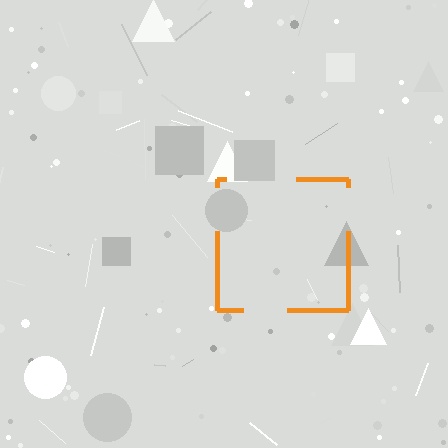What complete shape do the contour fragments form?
The contour fragments form a square.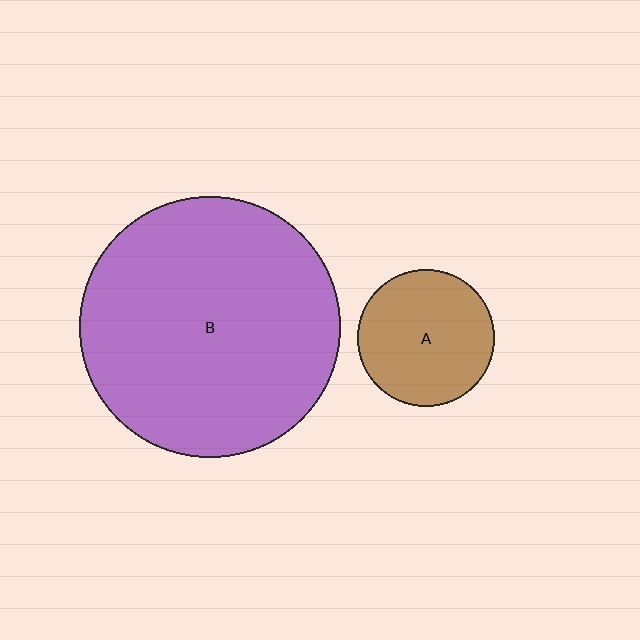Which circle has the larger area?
Circle B (purple).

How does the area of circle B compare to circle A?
Approximately 3.6 times.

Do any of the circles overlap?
No, none of the circles overlap.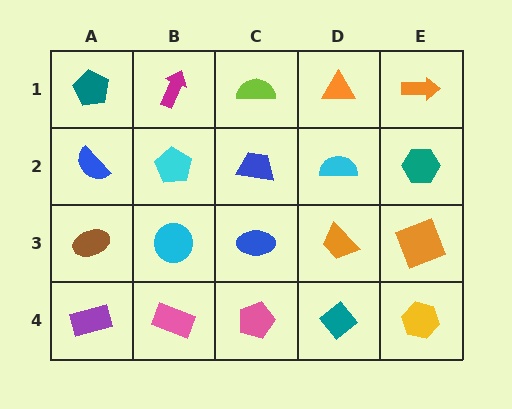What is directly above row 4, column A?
A brown ellipse.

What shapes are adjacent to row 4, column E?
An orange square (row 3, column E), a teal diamond (row 4, column D).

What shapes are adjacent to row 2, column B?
A magenta arrow (row 1, column B), a cyan circle (row 3, column B), a blue semicircle (row 2, column A), a blue trapezoid (row 2, column C).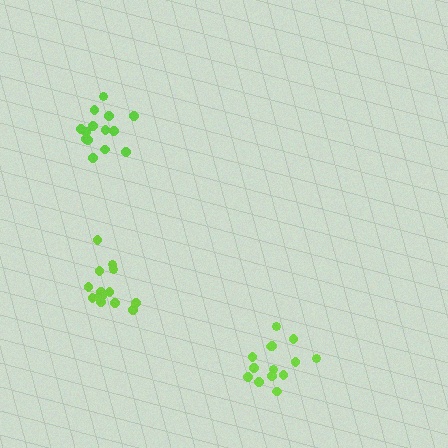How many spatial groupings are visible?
There are 3 spatial groupings.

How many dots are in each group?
Group 1: 14 dots, Group 2: 14 dots, Group 3: 14 dots (42 total).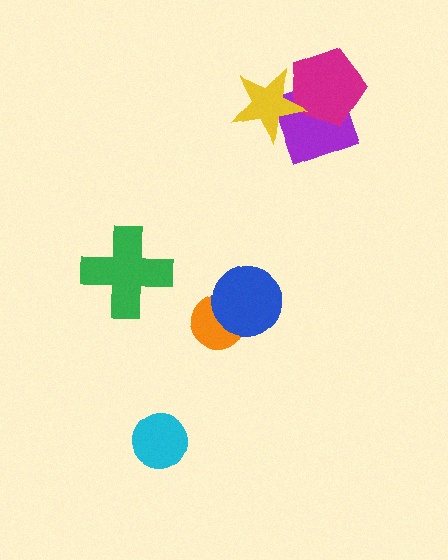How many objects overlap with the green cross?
0 objects overlap with the green cross.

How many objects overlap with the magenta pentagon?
2 objects overlap with the magenta pentagon.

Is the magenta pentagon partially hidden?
Yes, it is partially covered by another shape.